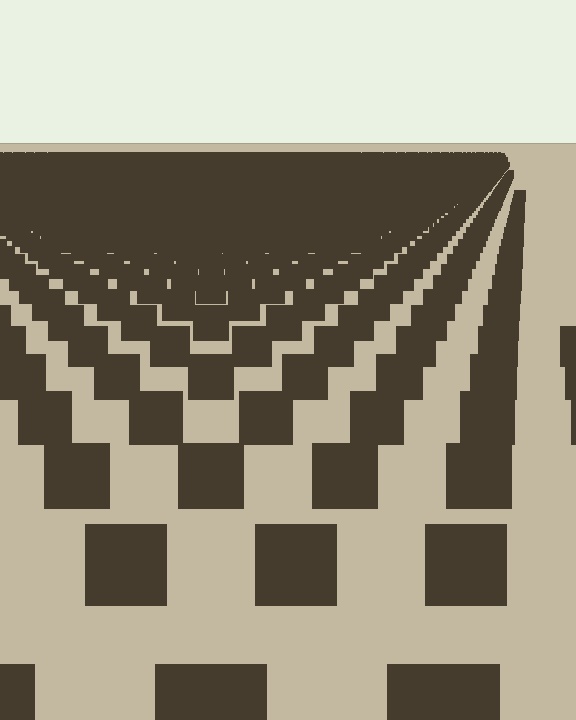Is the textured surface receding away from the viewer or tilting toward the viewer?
The surface is receding away from the viewer. Texture elements get smaller and denser toward the top.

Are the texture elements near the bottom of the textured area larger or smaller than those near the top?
Larger. Near the bottom, elements are closer to the viewer and appear at a bigger on-screen size.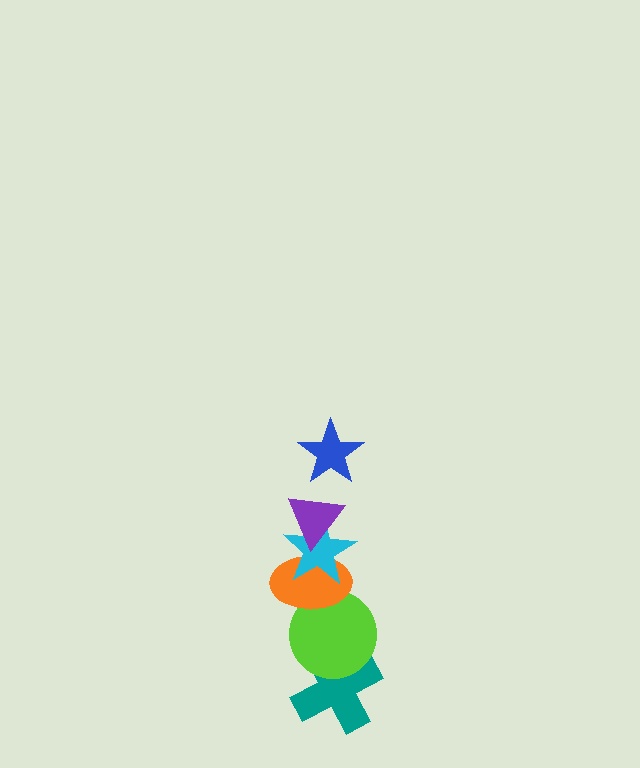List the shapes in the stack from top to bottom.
From top to bottom: the blue star, the purple triangle, the cyan star, the orange ellipse, the lime circle, the teal cross.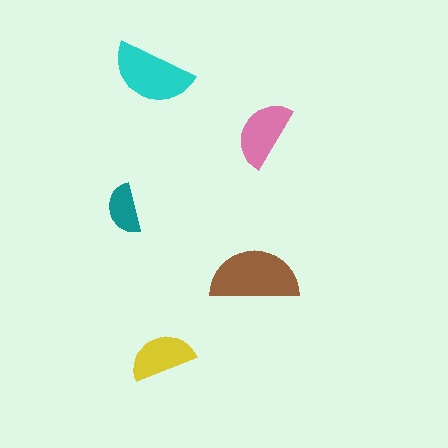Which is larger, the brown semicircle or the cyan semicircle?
The brown one.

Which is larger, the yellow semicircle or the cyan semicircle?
The cyan one.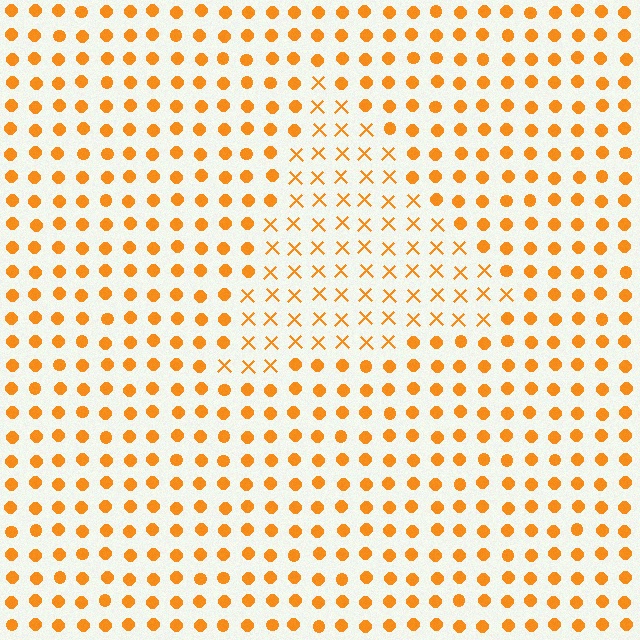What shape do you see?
I see a triangle.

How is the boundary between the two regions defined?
The boundary is defined by a change in element shape: X marks inside vs. circles outside. All elements share the same color and spacing.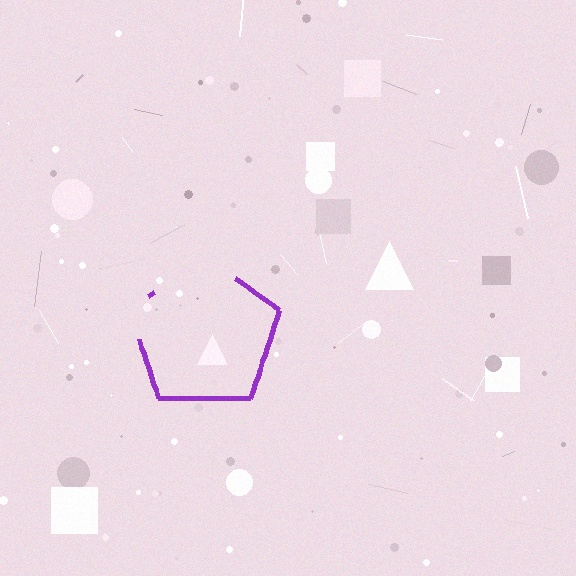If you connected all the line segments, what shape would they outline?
They would outline a pentagon.